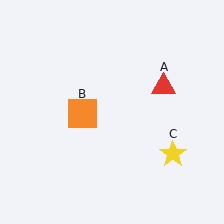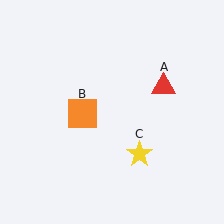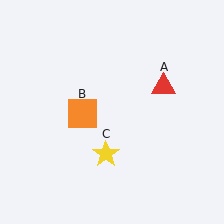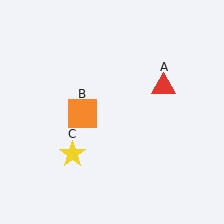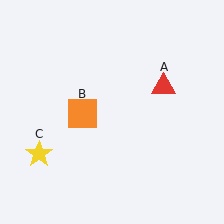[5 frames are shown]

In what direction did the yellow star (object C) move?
The yellow star (object C) moved left.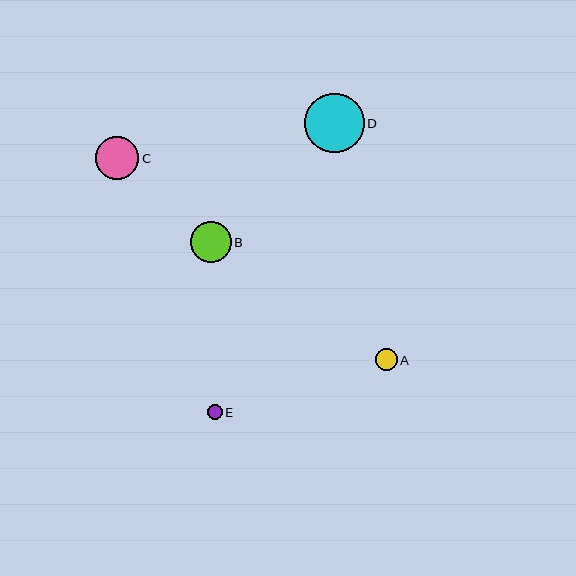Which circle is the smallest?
Circle E is the smallest with a size of approximately 15 pixels.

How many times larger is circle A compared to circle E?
Circle A is approximately 1.5 times the size of circle E.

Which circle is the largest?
Circle D is the largest with a size of approximately 59 pixels.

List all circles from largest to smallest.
From largest to smallest: D, C, B, A, E.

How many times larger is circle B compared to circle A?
Circle B is approximately 1.9 times the size of circle A.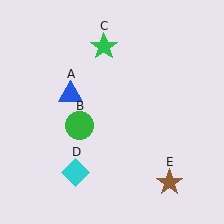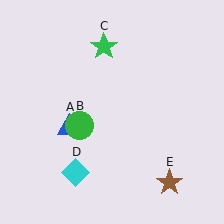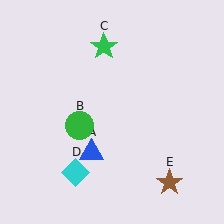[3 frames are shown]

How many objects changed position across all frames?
1 object changed position: blue triangle (object A).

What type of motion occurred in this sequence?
The blue triangle (object A) rotated counterclockwise around the center of the scene.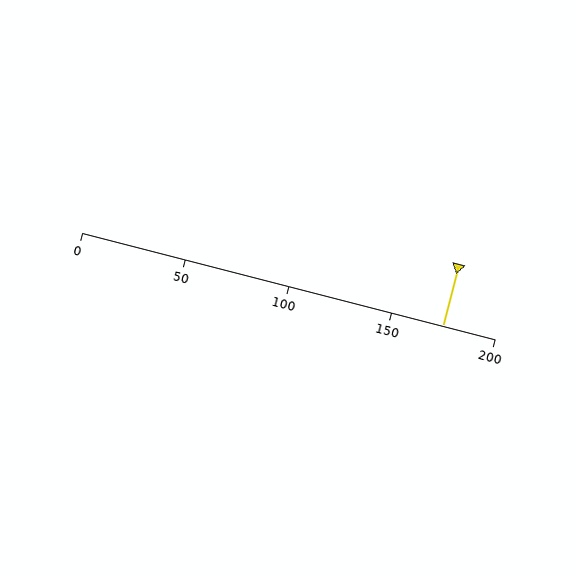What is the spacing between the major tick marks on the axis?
The major ticks are spaced 50 apart.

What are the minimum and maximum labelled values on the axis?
The axis runs from 0 to 200.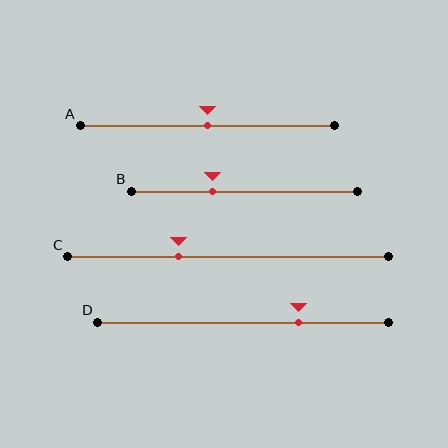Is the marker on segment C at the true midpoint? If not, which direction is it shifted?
No, the marker on segment C is shifted to the left by about 15% of the segment length.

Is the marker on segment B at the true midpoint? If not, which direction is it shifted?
No, the marker on segment B is shifted to the left by about 14% of the segment length.